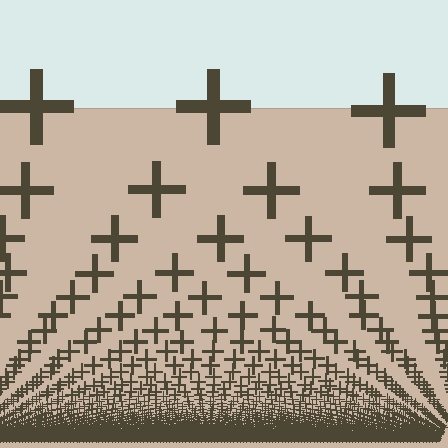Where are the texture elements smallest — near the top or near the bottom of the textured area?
Near the bottom.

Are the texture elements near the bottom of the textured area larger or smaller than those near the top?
Smaller. The gradient is inverted — elements near the bottom are smaller and denser.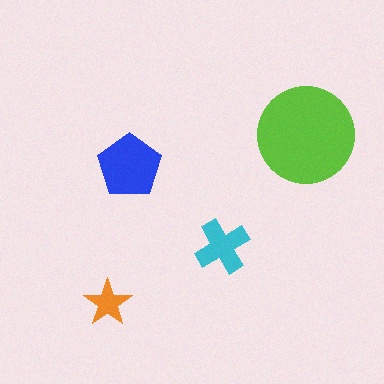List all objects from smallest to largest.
The orange star, the cyan cross, the blue pentagon, the lime circle.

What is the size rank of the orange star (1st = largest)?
4th.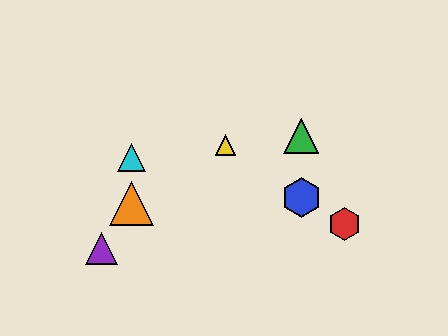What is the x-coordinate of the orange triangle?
The orange triangle is at x≈131.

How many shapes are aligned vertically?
2 shapes (the blue hexagon, the green triangle) are aligned vertically.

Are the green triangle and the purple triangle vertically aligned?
No, the green triangle is at x≈301 and the purple triangle is at x≈102.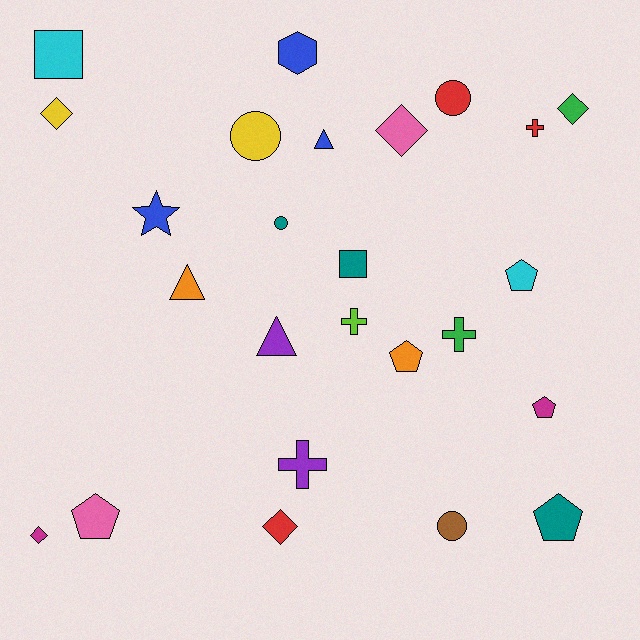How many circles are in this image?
There are 4 circles.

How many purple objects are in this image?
There are 2 purple objects.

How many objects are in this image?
There are 25 objects.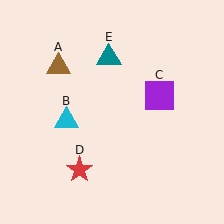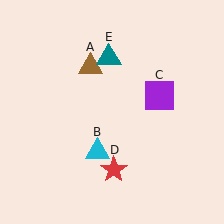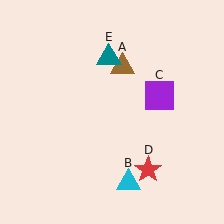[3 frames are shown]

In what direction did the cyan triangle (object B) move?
The cyan triangle (object B) moved down and to the right.